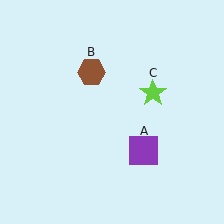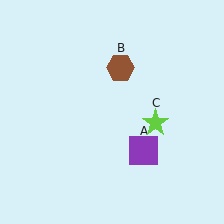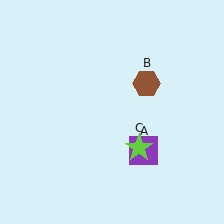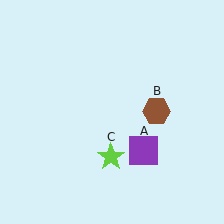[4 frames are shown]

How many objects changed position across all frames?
2 objects changed position: brown hexagon (object B), lime star (object C).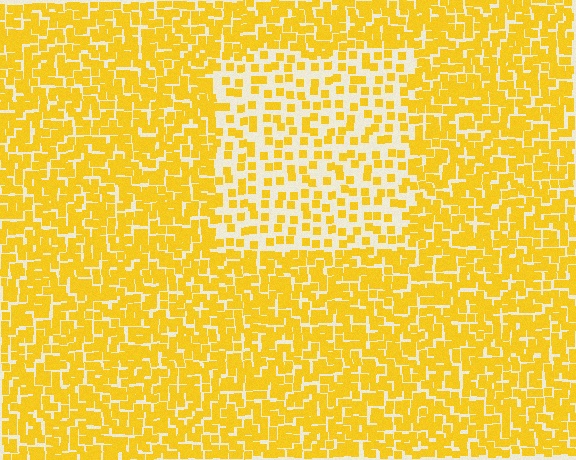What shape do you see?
I see a rectangle.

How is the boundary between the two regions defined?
The boundary is defined by a change in element density (approximately 2.2x ratio). All elements are the same color, size, and shape.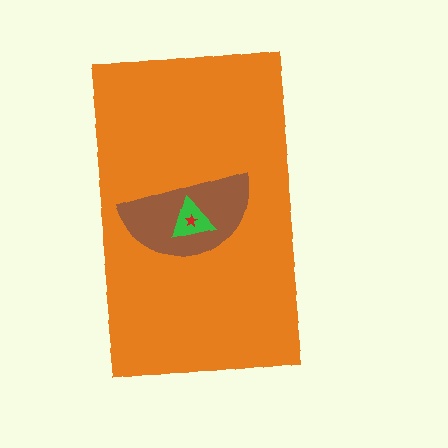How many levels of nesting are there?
4.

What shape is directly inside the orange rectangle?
The brown semicircle.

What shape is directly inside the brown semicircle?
The green triangle.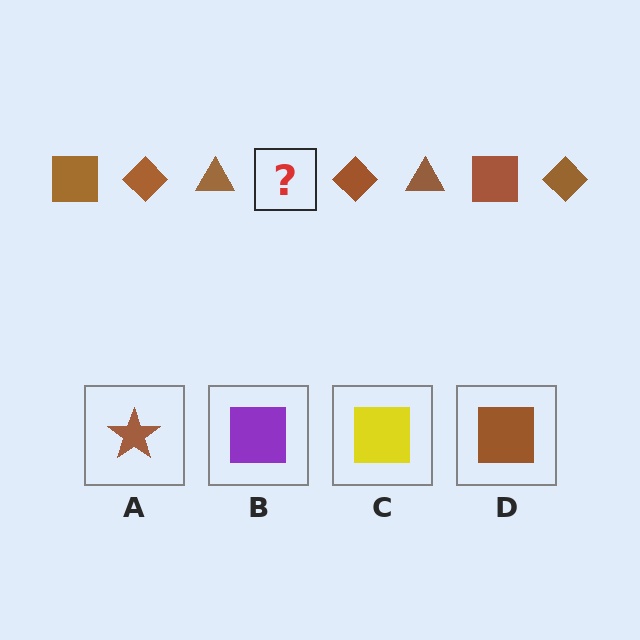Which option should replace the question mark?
Option D.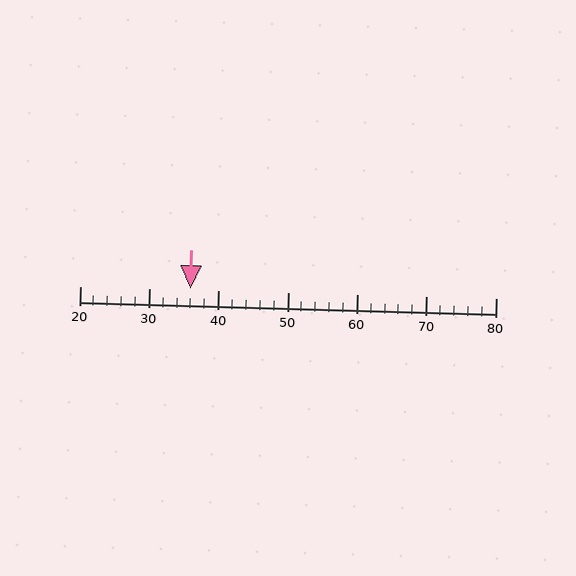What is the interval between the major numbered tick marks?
The major tick marks are spaced 10 units apart.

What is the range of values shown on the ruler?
The ruler shows values from 20 to 80.